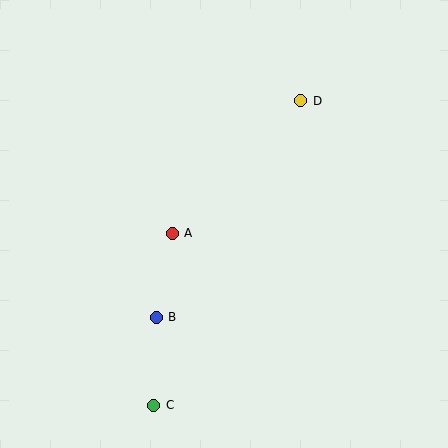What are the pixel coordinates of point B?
Point B is at (156, 317).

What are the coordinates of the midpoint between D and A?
The midpoint between D and A is at (237, 167).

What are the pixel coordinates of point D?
Point D is at (301, 101).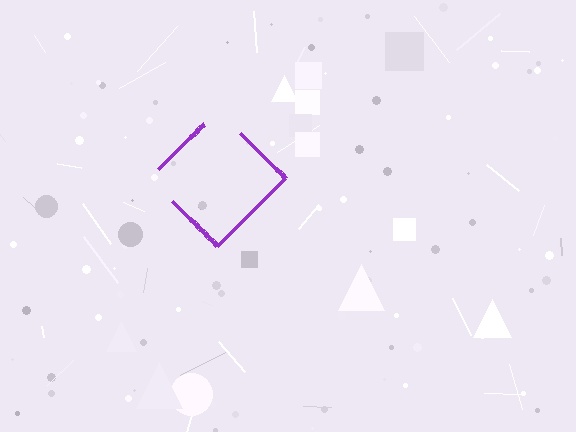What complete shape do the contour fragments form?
The contour fragments form a diamond.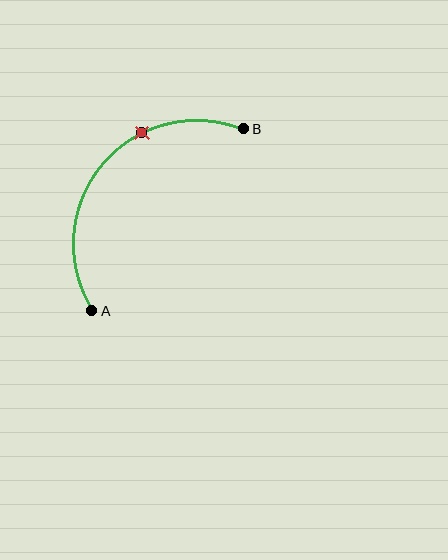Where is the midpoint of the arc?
The arc midpoint is the point on the curve farthest from the straight line joining A and B. It sits above and to the left of that line.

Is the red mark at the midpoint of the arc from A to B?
No. The red mark lies on the arc but is closer to endpoint B. The arc midpoint would be at the point on the curve equidistant along the arc from both A and B.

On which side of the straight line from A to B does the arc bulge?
The arc bulges above and to the left of the straight line connecting A and B.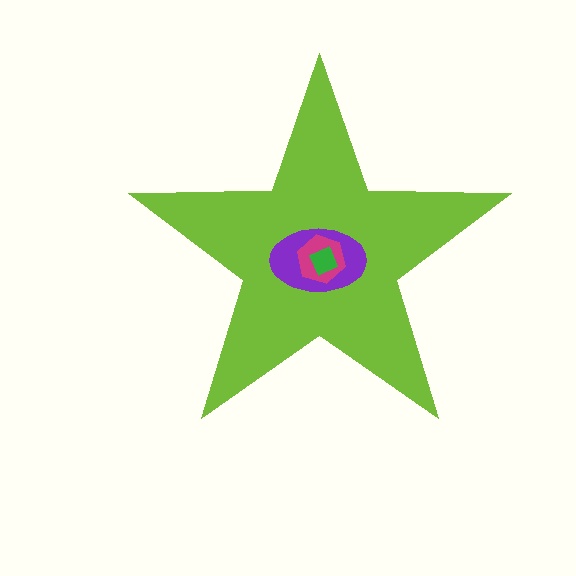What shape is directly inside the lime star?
The purple ellipse.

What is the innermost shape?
The green diamond.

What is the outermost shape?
The lime star.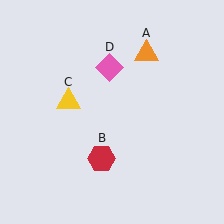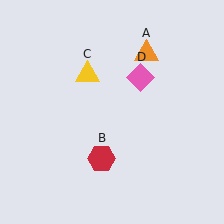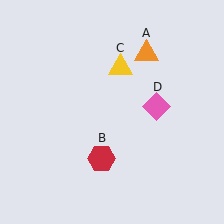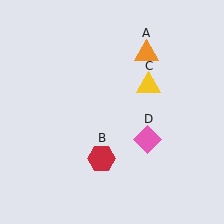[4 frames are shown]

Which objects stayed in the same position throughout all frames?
Orange triangle (object A) and red hexagon (object B) remained stationary.